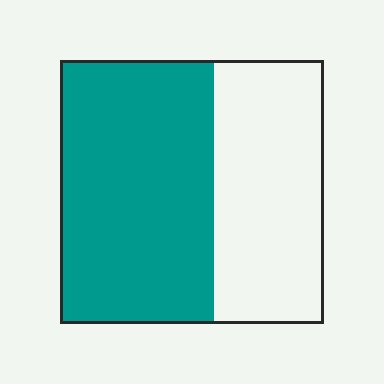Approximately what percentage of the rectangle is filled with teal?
Approximately 60%.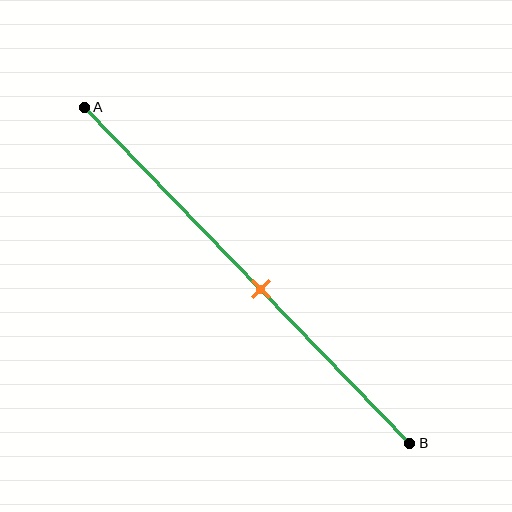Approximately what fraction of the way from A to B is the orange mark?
The orange mark is approximately 55% of the way from A to B.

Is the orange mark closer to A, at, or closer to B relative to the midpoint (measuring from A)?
The orange mark is closer to point B than the midpoint of segment AB.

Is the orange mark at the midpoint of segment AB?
No, the mark is at about 55% from A, not at the 50% midpoint.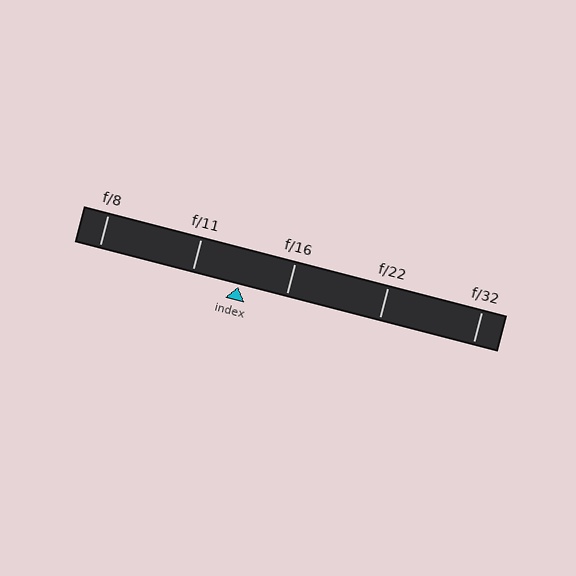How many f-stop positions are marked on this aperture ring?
There are 5 f-stop positions marked.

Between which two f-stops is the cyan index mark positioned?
The index mark is between f/11 and f/16.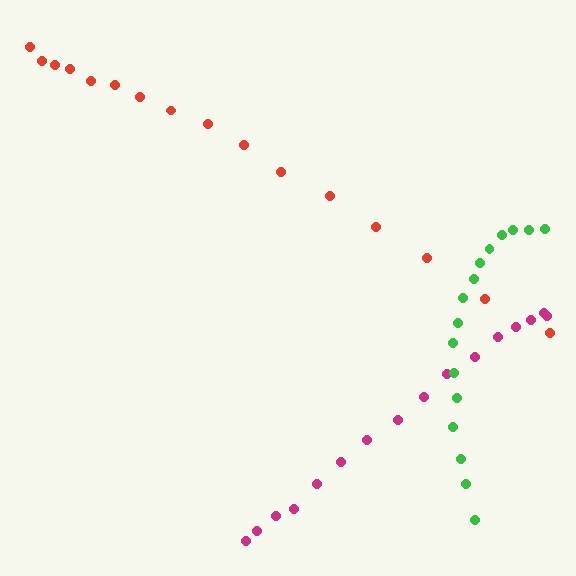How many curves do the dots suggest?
There are 3 distinct paths.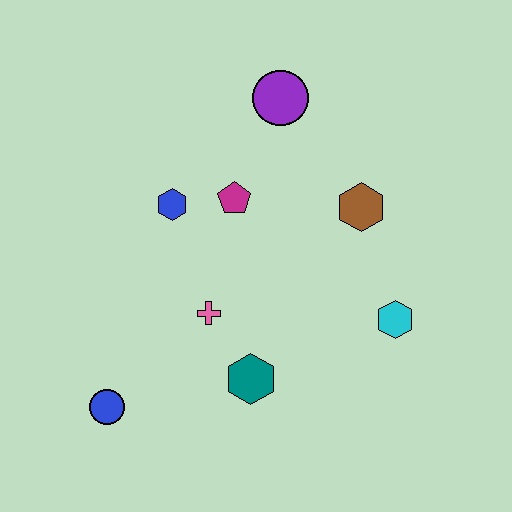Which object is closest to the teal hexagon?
The pink cross is closest to the teal hexagon.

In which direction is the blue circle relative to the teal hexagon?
The blue circle is to the left of the teal hexagon.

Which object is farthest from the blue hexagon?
The cyan hexagon is farthest from the blue hexagon.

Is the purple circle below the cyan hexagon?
No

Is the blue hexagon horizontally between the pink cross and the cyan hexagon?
No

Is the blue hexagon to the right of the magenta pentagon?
No